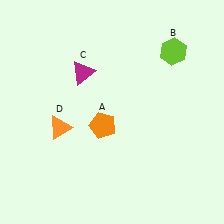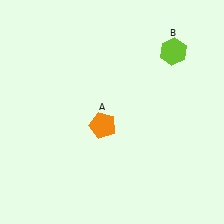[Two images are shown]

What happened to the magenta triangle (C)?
The magenta triangle (C) was removed in Image 2. It was in the top-left area of Image 1.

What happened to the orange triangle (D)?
The orange triangle (D) was removed in Image 2. It was in the bottom-left area of Image 1.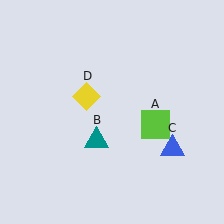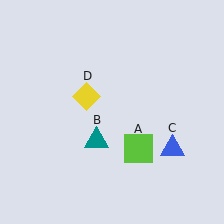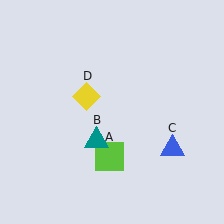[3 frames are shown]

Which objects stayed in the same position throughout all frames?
Teal triangle (object B) and blue triangle (object C) and yellow diamond (object D) remained stationary.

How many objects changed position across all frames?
1 object changed position: lime square (object A).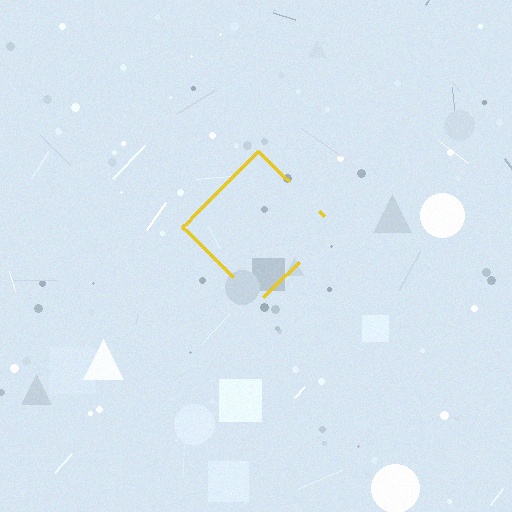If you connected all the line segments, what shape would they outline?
They would outline a diamond.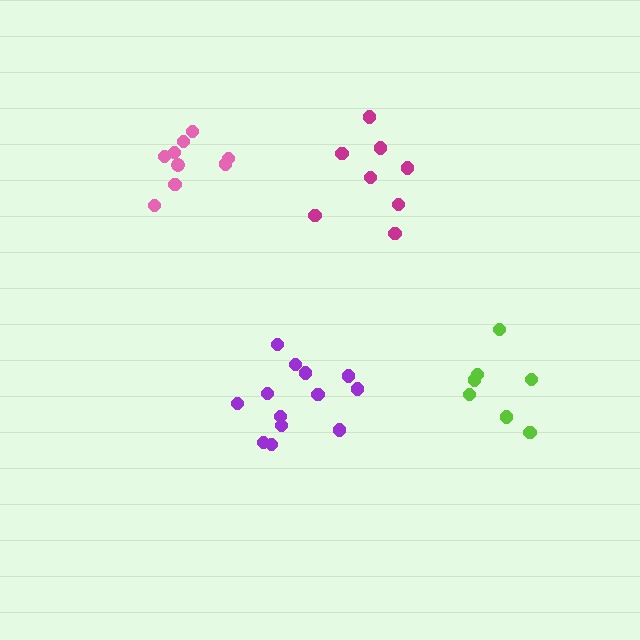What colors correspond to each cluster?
The clusters are colored: purple, magenta, pink, lime.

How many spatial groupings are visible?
There are 4 spatial groupings.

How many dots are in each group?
Group 1: 13 dots, Group 2: 8 dots, Group 3: 9 dots, Group 4: 7 dots (37 total).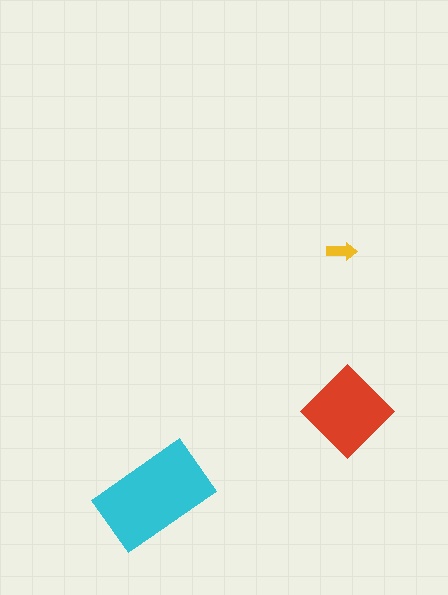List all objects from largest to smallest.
The cyan rectangle, the red diamond, the yellow arrow.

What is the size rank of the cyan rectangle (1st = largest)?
1st.